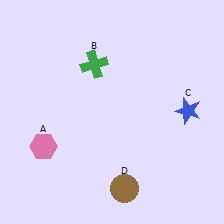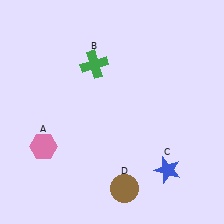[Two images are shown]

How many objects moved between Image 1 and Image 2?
1 object moved between the two images.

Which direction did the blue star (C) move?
The blue star (C) moved down.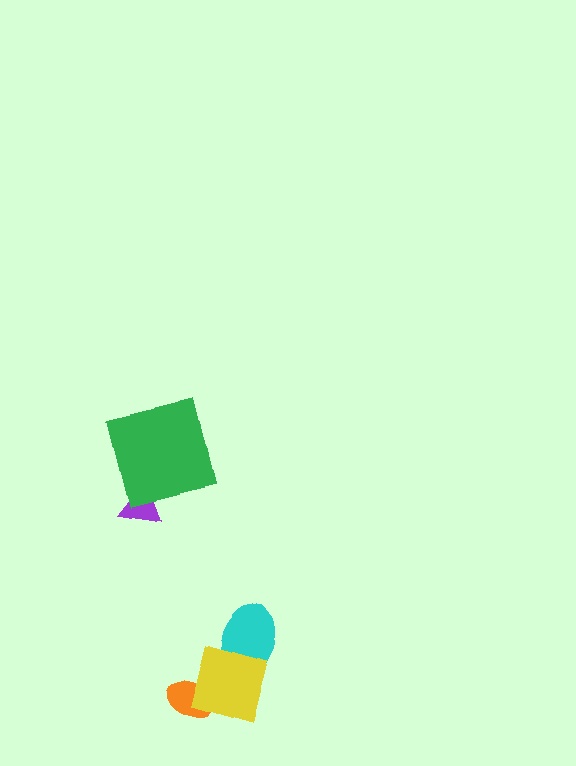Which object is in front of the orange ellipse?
The yellow diamond is in front of the orange ellipse.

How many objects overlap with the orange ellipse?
1 object overlaps with the orange ellipse.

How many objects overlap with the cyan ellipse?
1 object overlaps with the cyan ellipse.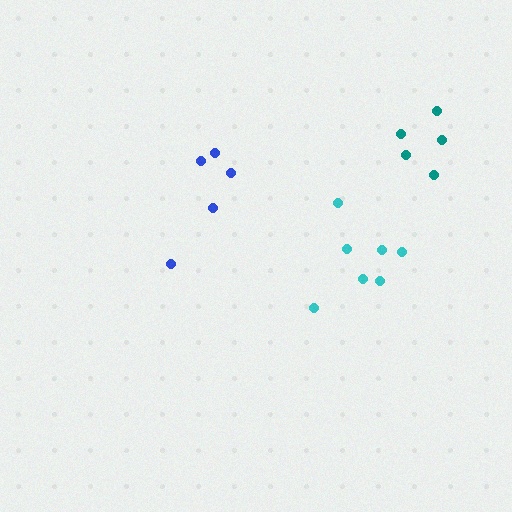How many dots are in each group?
Group 1: 5 dots, Group 2: 7 dots, Group 3: 5 dots (17 total).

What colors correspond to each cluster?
The clusters are colored: blue, cyan, teal.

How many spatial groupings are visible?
There are 3 spatial groupings.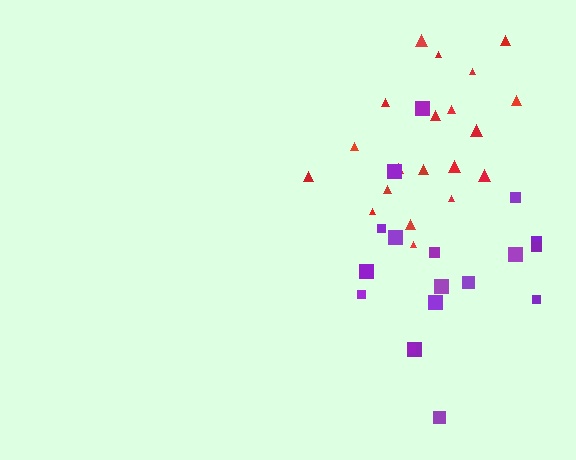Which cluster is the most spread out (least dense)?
Purple.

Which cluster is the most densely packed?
Red.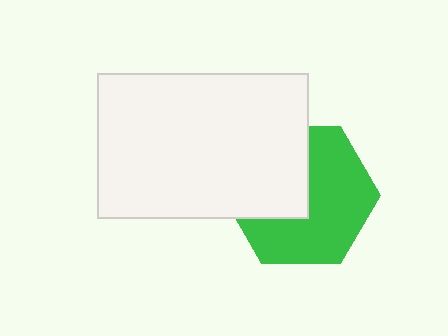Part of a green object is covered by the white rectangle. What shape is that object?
It is a hexagon.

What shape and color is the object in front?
The object in front is a white rectangle.